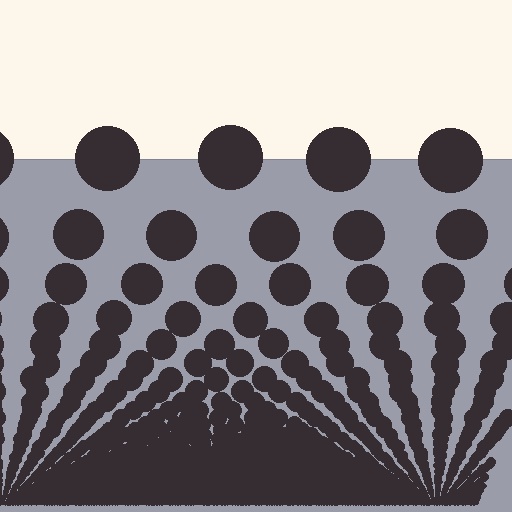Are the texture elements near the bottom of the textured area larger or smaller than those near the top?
Smaller. The gradient is inverted — elements near the bottom are smaller and denser.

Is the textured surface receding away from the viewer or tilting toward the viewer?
The surface appears to tilt toward the viewer. Texture elements get larger and sparser toward the top.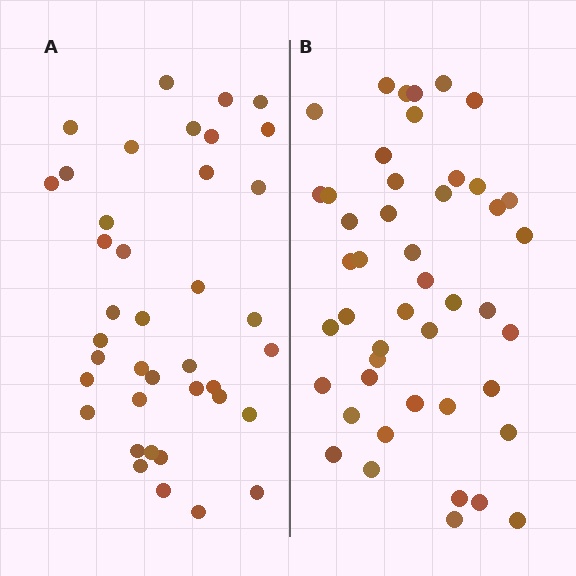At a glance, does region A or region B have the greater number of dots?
Region B (the right region) has more dots.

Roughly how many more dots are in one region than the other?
Region B has roughly 8 or so more dots than region A.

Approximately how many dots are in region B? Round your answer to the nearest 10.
About 50 dots. (The exact count is 46, which rounds to 50.)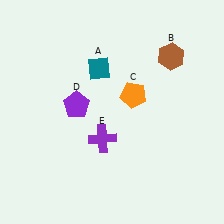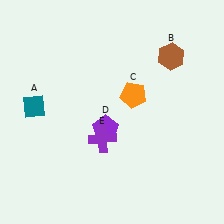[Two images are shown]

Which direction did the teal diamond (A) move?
The teal diamond (A) moved left.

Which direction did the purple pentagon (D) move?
The purple pentagon (D) moved right.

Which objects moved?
The objects that moved are: the teal diamond (A), the purple pentagon (D).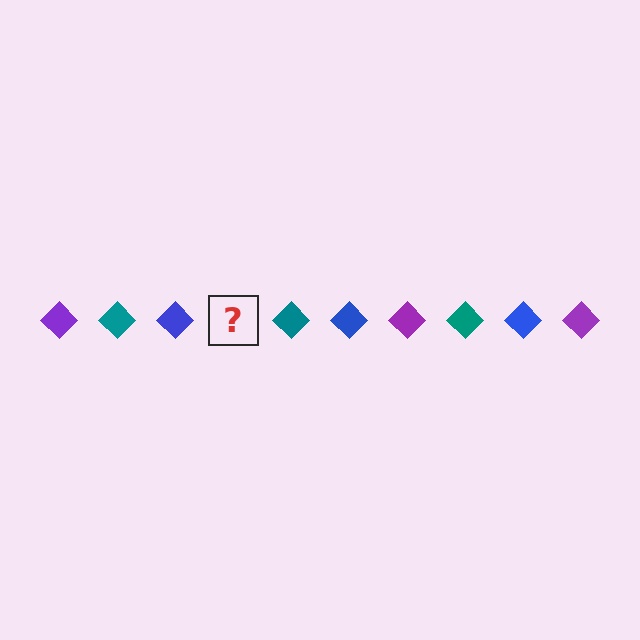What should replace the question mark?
The question mark should be replaced with a purple diamond.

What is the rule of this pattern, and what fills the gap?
The rule is that the pattern cycles through purple, teal, blue diamonds. The gap should be filled with a purple diamond.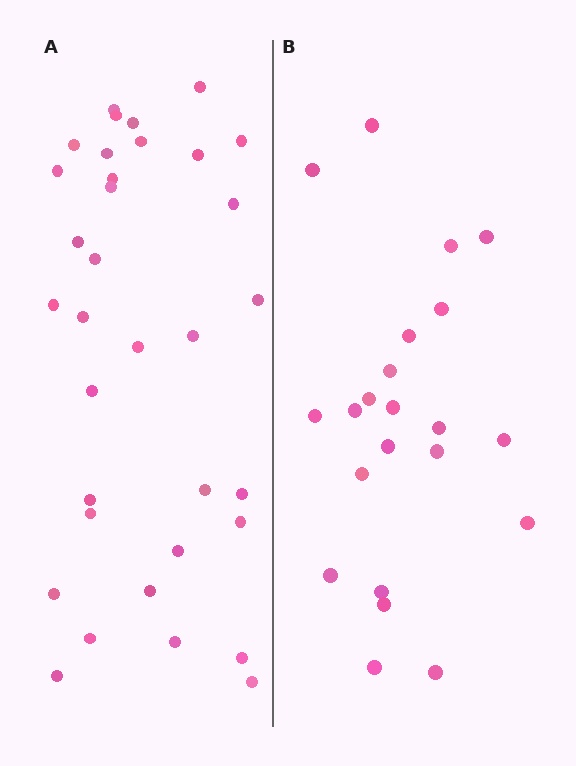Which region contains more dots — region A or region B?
Region A (the left region) has more dots.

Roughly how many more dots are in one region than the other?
Region A has roughly 12 or so more dots than region B.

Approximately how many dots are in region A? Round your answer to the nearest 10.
About 30 dots. (The exact count is 34, which rounds to 30.)